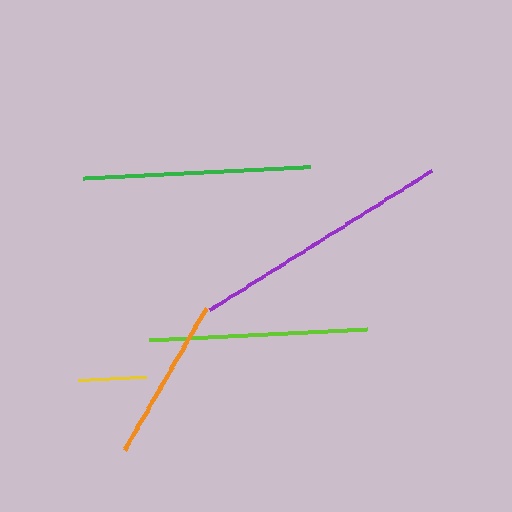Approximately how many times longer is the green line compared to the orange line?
The green line is approximately 1.4 times the length of the orange line.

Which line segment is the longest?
The purple line is the longest at approximately 262 pixels.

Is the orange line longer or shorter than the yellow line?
The orange line is longer than the yellow line.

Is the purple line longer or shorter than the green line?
The purple line is longer than the green line.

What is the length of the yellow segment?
The yellow segment is approximately 68 pixels long.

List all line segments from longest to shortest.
From longest to shortest: purple, green, lime, orange, yellow.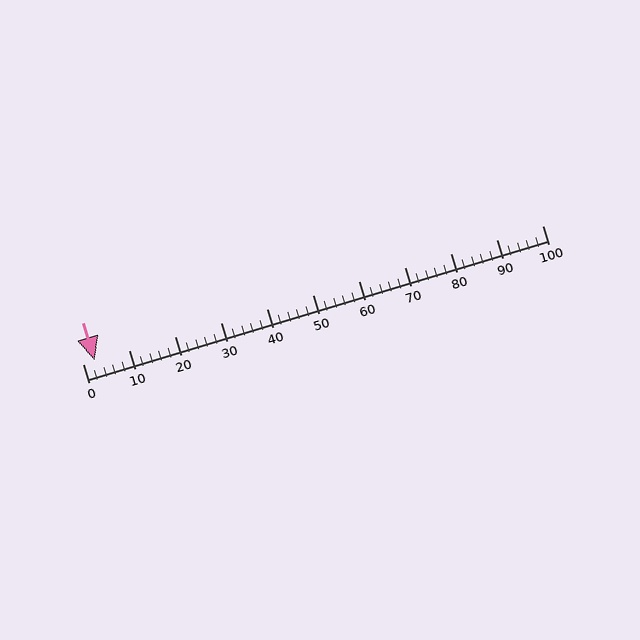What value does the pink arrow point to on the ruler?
The pink arrow points to approximately 3.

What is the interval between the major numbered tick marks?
The major tick marks are spaced 10 units apart.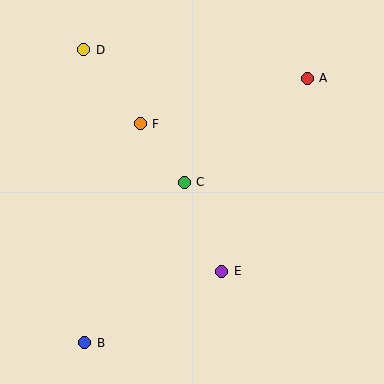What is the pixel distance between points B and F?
The distance between B and F is 226 pixels.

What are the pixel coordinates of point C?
Point C is at (184, 182).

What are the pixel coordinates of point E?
Point E is at (222, 271).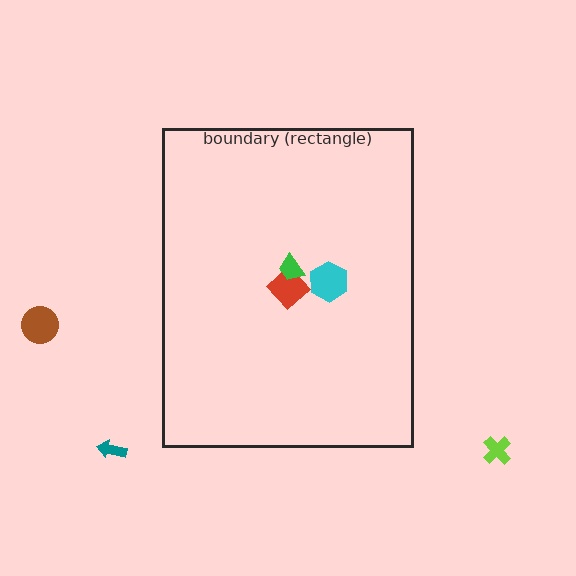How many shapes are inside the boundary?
3 inside, 3 outside.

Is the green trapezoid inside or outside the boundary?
Inside.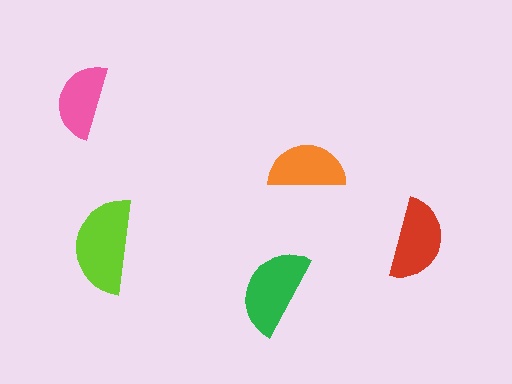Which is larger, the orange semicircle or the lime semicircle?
The lime one.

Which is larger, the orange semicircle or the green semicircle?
The green one.